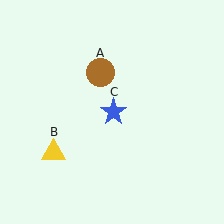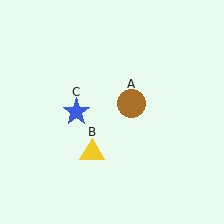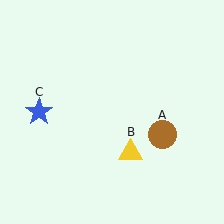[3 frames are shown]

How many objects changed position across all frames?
3 objects changed position: brown circle (object A), yellow triangle (object B), blue star (object C).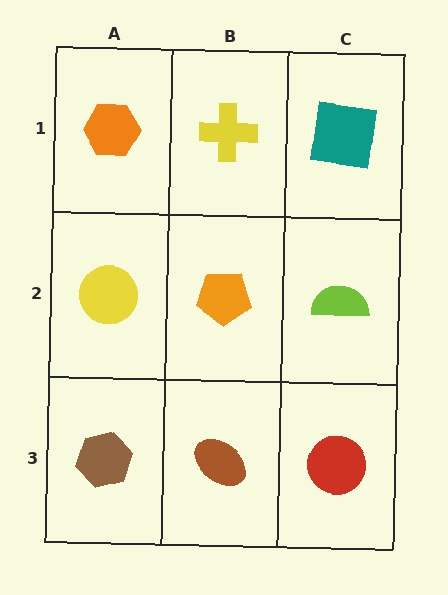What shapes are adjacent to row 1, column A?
A yellow circle (row 2, column A), a yellow cross (row 1, column B).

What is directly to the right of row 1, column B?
A teal square.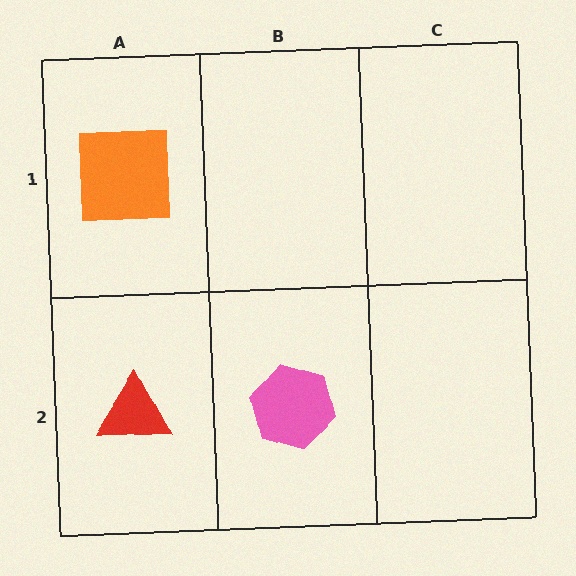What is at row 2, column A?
A red triangle.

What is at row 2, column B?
A pink hexagon.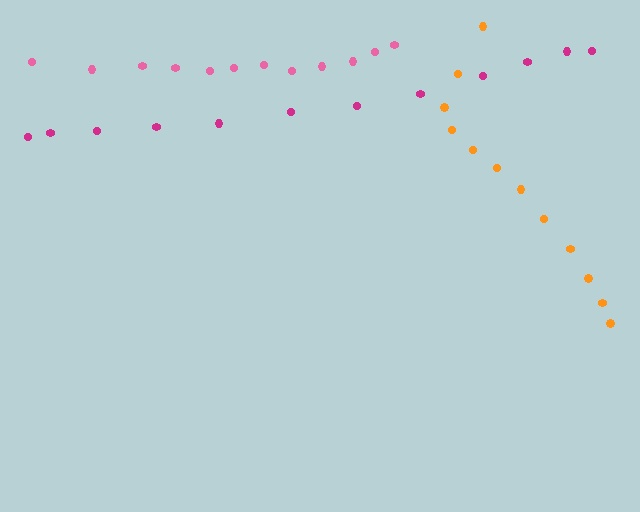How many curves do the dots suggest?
There are 3 distinct paths.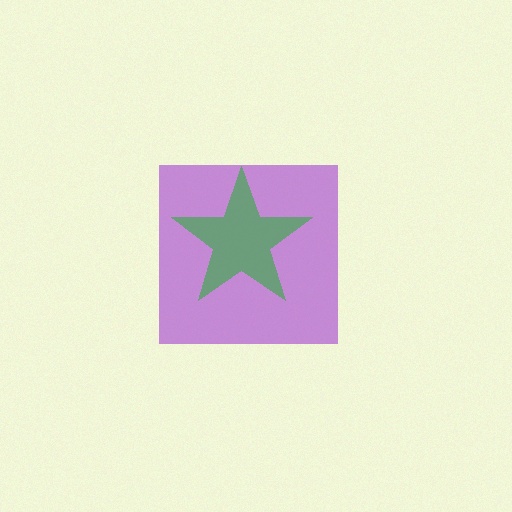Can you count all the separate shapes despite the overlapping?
Yes, there are 2 separate shapes.